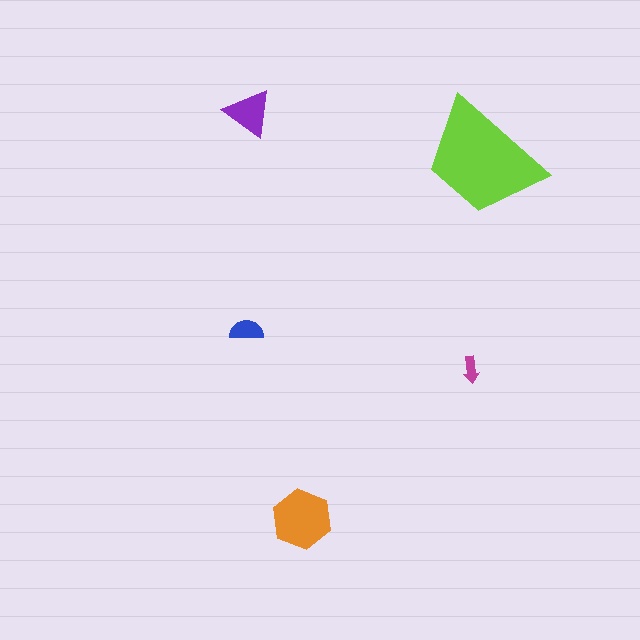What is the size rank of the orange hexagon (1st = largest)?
2nd.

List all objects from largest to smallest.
The lime trapezoid, the orange hexagon, the purple triangle, the blue semicircle, the magenta arrow.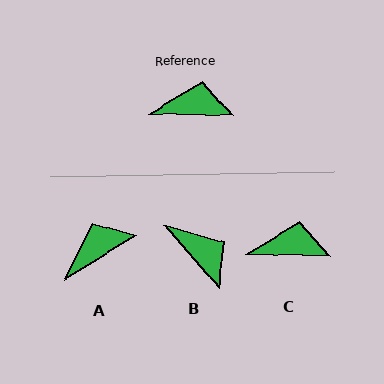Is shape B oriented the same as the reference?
No, it is off by about 48 degrees.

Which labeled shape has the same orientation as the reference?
C.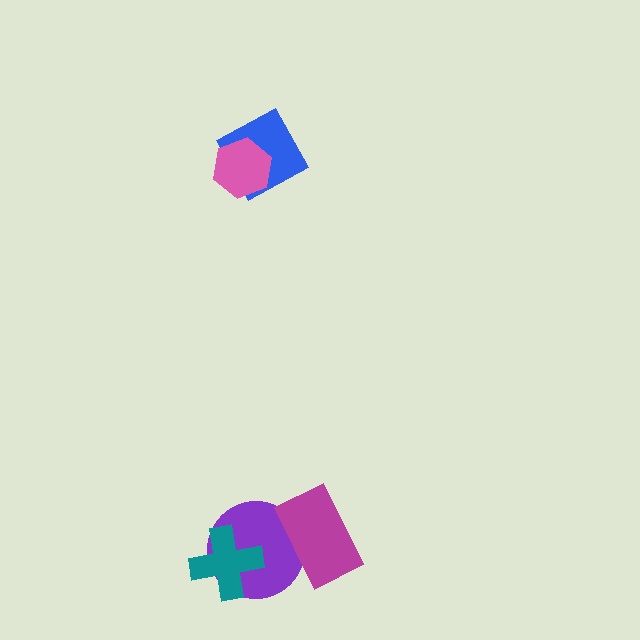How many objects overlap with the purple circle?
2 objects overlap with the purple circle.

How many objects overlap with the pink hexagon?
1 object overlaps with the pink hexagon.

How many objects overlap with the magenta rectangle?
1 object overlaps with the magenta rectangle.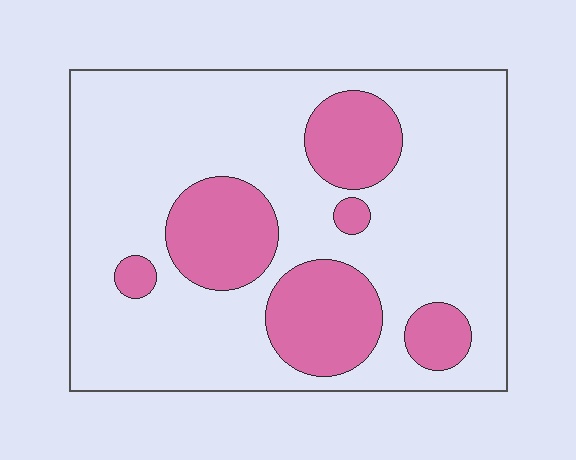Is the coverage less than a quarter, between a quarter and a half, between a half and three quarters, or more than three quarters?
Less than a quarter.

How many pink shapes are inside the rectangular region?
6.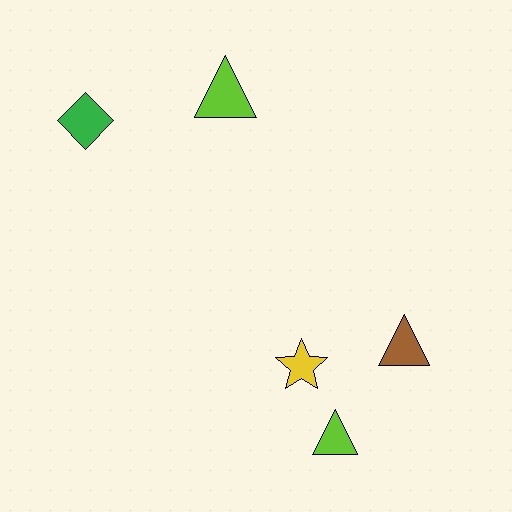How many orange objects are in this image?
There are no orange objects.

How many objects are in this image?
There are 5 objects.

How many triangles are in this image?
There are 3 triangles.